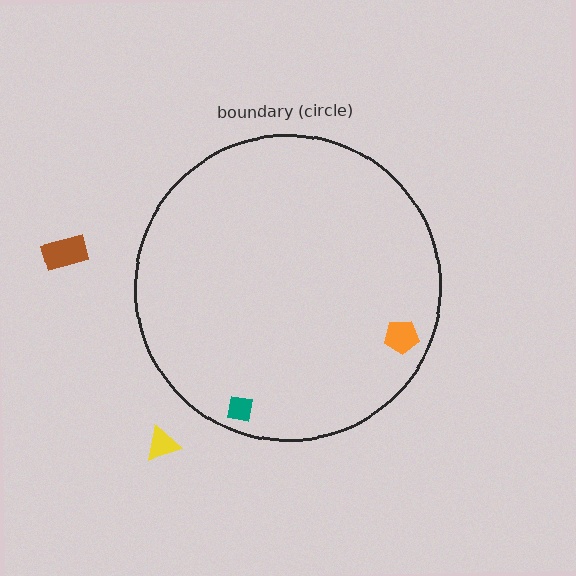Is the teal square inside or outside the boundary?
Inside.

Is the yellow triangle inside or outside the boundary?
Outside.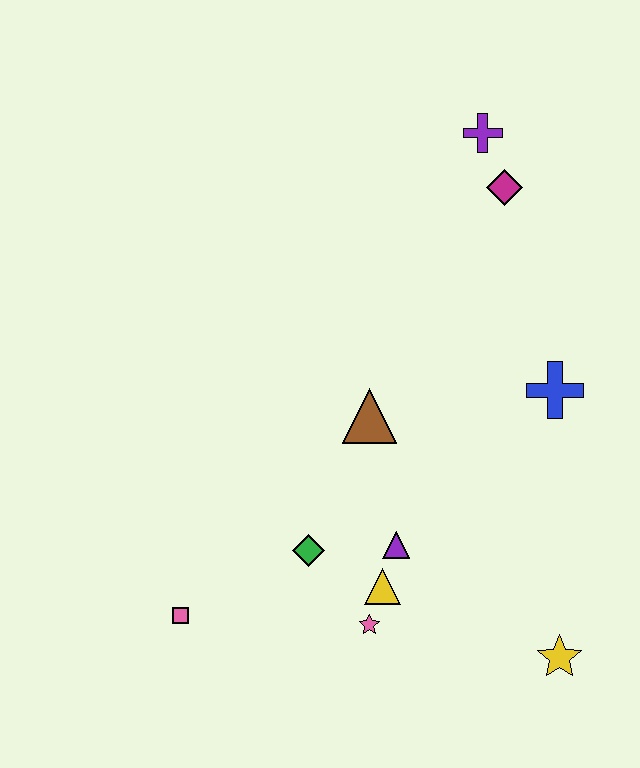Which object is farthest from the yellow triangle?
The purple cross is farthest from the yellow triangle.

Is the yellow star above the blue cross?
No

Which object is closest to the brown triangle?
The purple triangle is closest to the brown triangle.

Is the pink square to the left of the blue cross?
Yes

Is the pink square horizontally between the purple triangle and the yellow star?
No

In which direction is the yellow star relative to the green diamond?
The yellow star is to the right of the green diamond.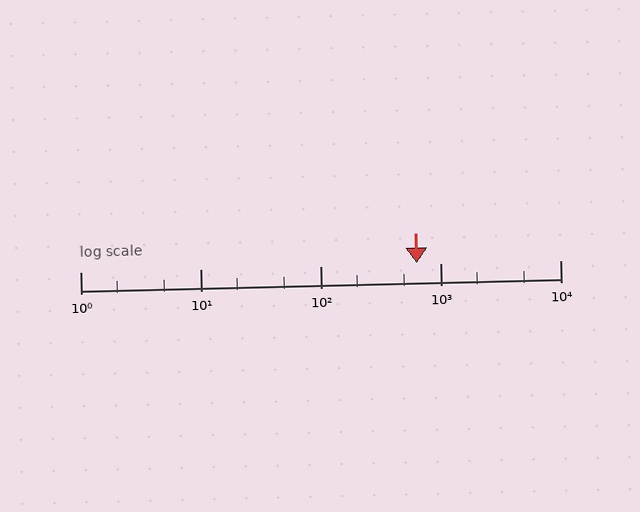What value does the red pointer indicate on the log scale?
The pointer indicates approximately 640.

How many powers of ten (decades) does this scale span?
The scale spans 4 decades, from 1 to 10000.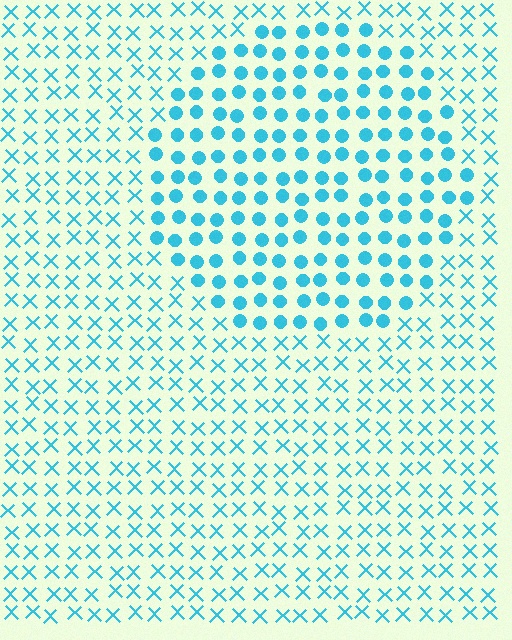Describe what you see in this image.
The image is filled with small cyan elements arranged in a uniform grid. A circle-shaped region contains circles, while the surrounding area contains X marks. The boundary is defined purely by the change in element shape.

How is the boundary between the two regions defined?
The boundary is defined by a change in element shape: circles inside vs. X marks outside. All elements share the same color and spacing.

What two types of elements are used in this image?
The image uses circles inside the circle region and X marks outside it.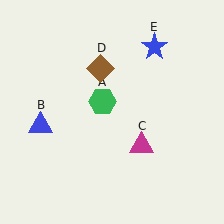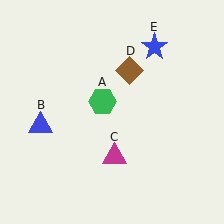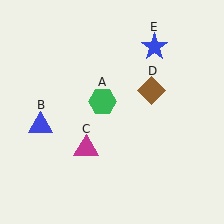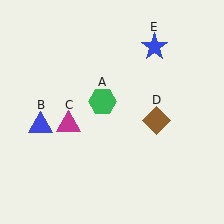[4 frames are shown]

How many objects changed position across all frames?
2 objects changed position: magenta triangle (object C), brown diamond (object D).